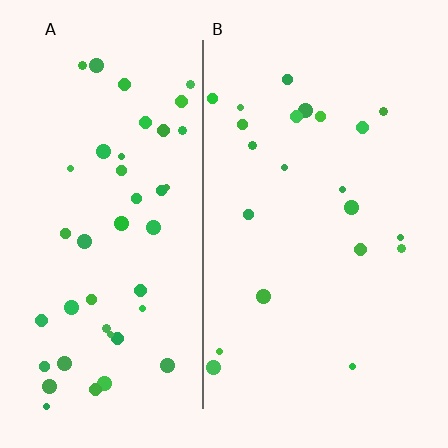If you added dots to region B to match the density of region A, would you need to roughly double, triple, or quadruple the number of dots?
Approximately double.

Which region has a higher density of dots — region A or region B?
A (the left).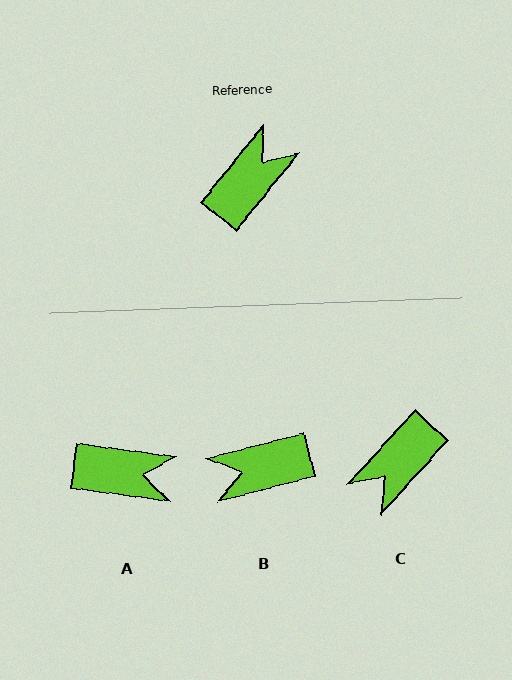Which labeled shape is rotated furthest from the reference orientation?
C, about 176 degrees away.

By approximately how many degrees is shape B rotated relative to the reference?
Approximately 143 degrees counter-clockwise.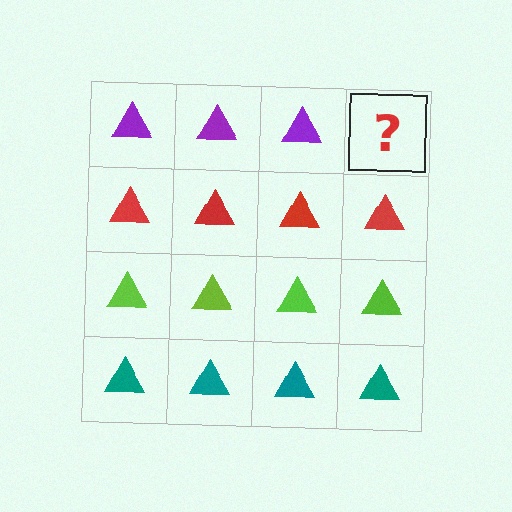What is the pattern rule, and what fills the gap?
The rule is that each row has a consistent color. The gap should be filled with a purple triangle.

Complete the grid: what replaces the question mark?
The question mark should be replaced with a purple triangle.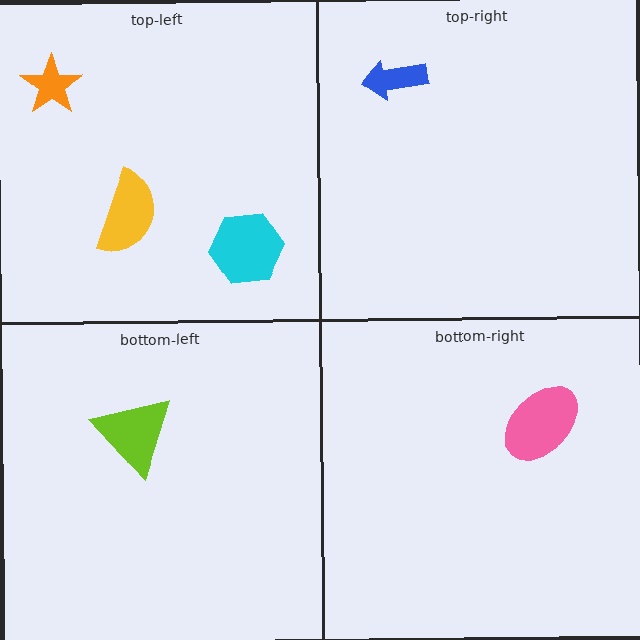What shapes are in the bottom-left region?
The lime triangle.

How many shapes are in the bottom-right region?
1.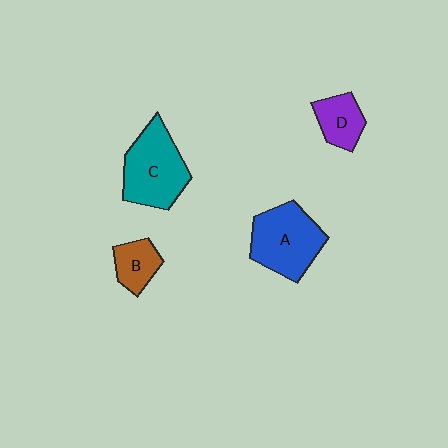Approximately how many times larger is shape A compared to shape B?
Approximately 2.2 times.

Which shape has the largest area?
Shape C (teal).